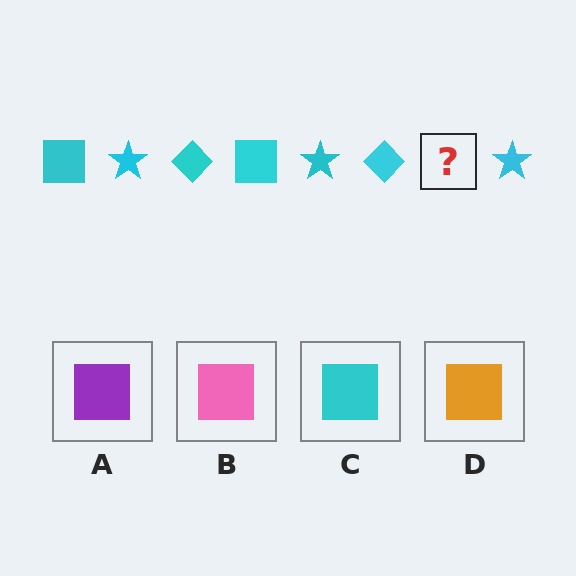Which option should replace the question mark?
Option C.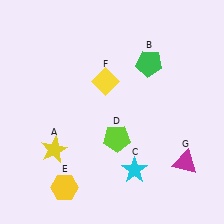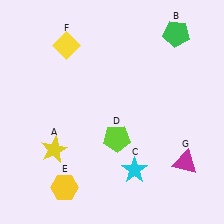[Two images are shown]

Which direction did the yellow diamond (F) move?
The yellow diamond (F) moved left.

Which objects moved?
The objects that moved are: the green pentagon (B), the yellow diamond (F).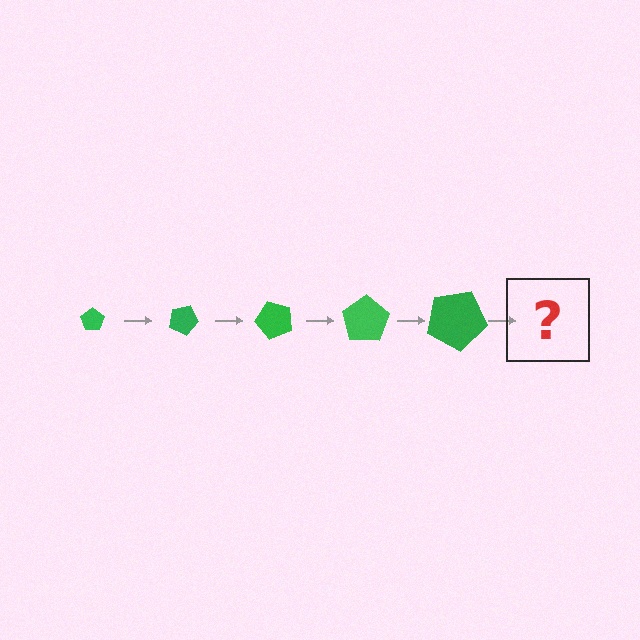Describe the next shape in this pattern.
It should be a pentagon, larger than the previous one and rotated 125 degrees from the start.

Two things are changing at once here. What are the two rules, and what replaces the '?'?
The two rules are that the pentagon grows larger each step and it rotates 25 degrees each step. The '?' should be a pentagon, larger than the previous one and rotated 125 degrees from the start.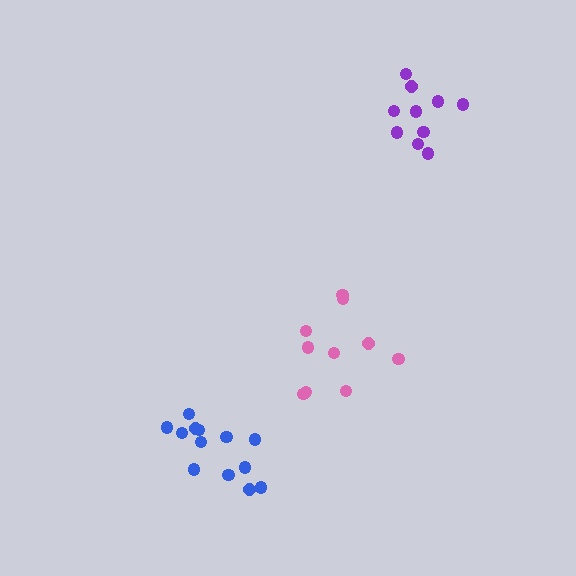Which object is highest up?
The purple cluster is topmost.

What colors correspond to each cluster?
The clusters are colored: blue, pink, purple.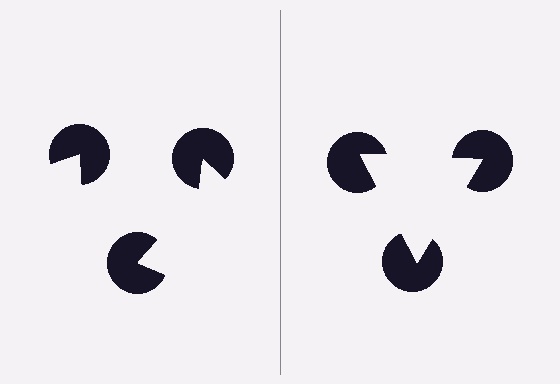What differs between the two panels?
The pac-man discs are positioned identically on both sides; only the wedge orientations differ. On the right they align to a triangle; on the left they are misaligned.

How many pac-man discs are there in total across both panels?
6 — 3 on each side.